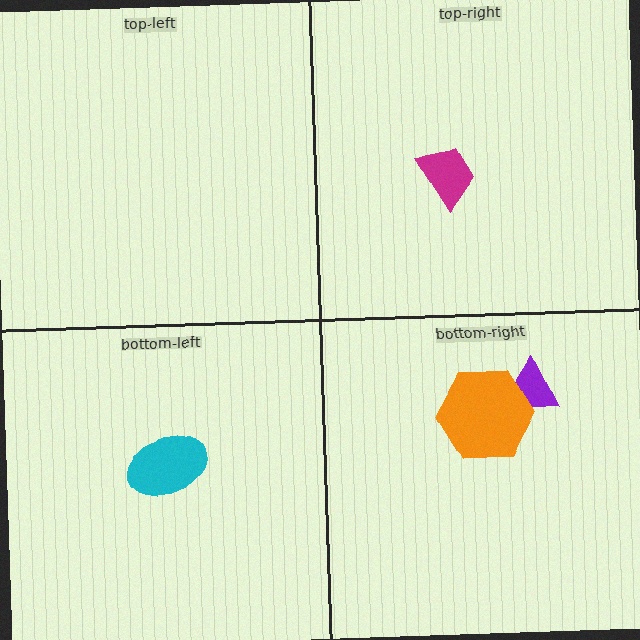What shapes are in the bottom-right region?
The purple triangle, the orange hexagon.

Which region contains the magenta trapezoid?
The top-right region.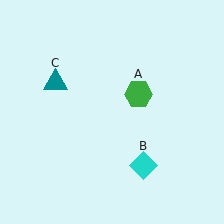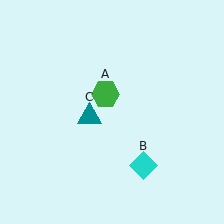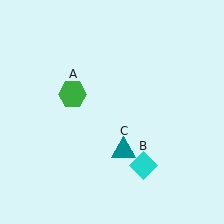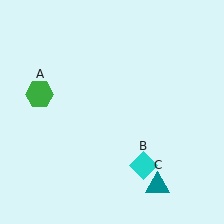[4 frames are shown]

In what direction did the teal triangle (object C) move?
The teal triangle (object C) moved down and to the right.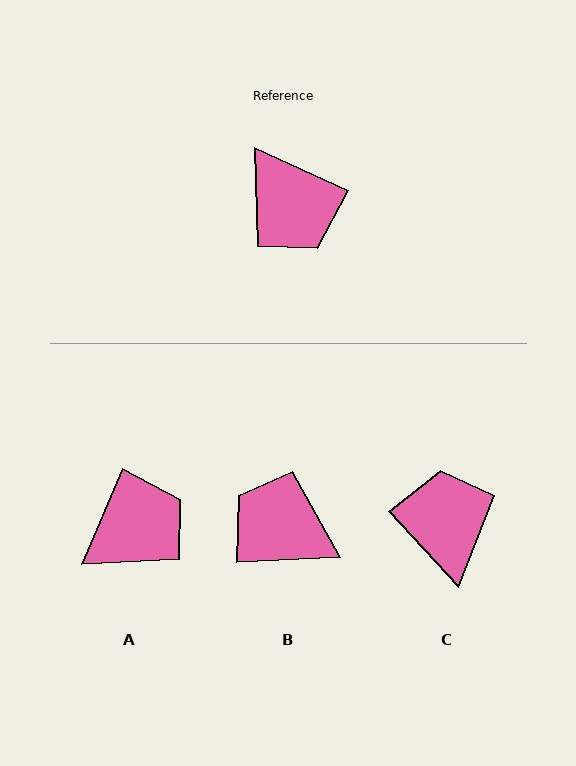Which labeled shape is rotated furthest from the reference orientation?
C, about 157 degrees away.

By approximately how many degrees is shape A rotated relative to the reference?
Approximately 91 degrees counter-clockwise.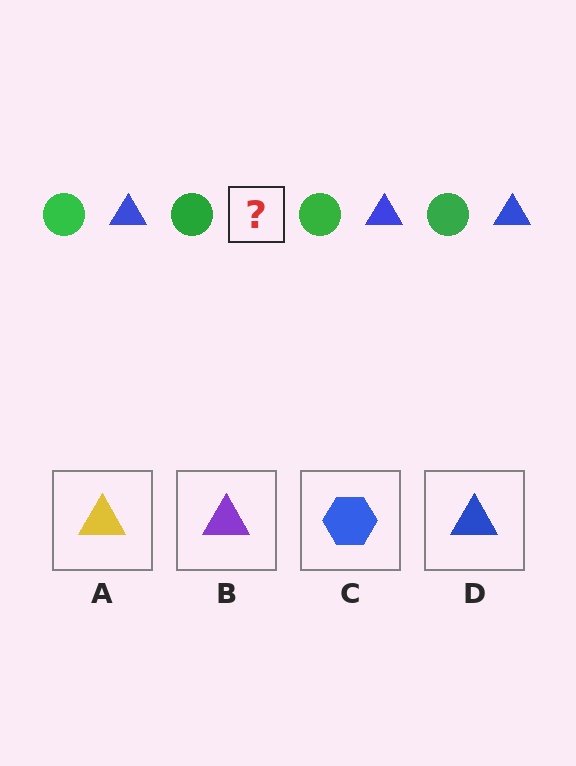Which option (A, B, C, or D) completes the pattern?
D.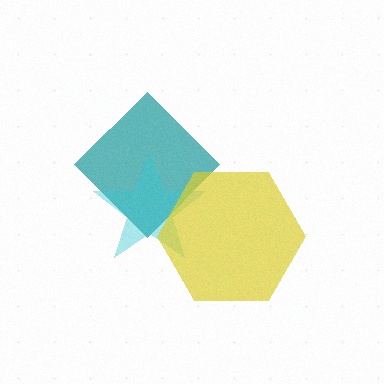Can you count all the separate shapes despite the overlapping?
Yes, there are 3 separate shapes.